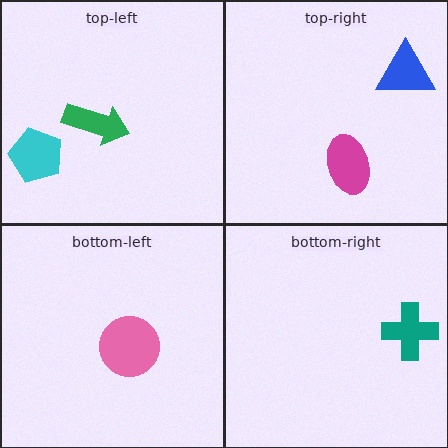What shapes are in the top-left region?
The cyan pentagon, the green arrow.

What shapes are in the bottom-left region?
The pink circle.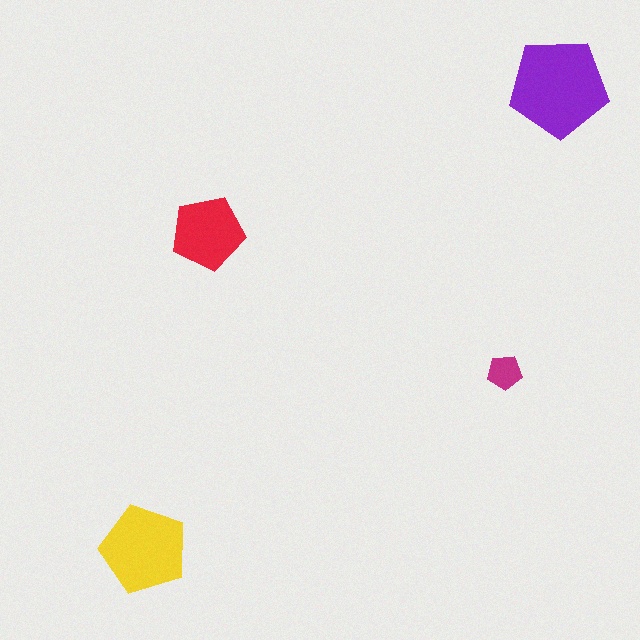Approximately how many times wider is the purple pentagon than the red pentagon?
About 1.5 times wider.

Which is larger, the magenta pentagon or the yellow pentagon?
The yellow one.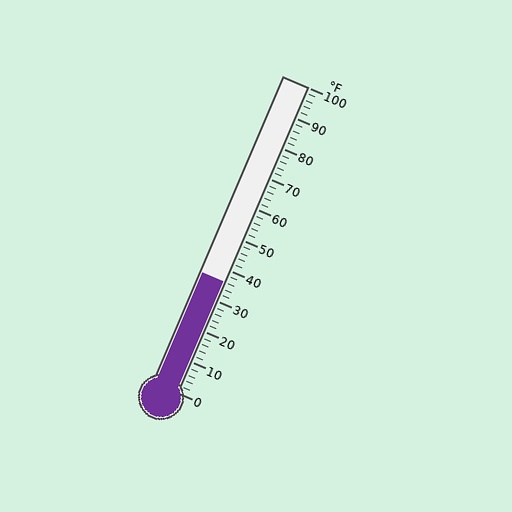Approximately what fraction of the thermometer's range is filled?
The thermometer is filled to approximately 35% of its range.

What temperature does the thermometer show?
The thermometer shows approximately 36°F.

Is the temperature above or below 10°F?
The temperature is above 10°F.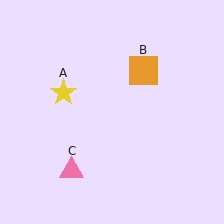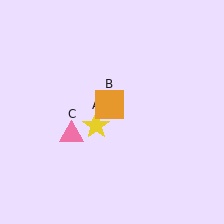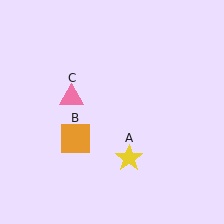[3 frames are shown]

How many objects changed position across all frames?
3 objects changed position: yellow star (object A), orange square (object B), pink triangle (object C).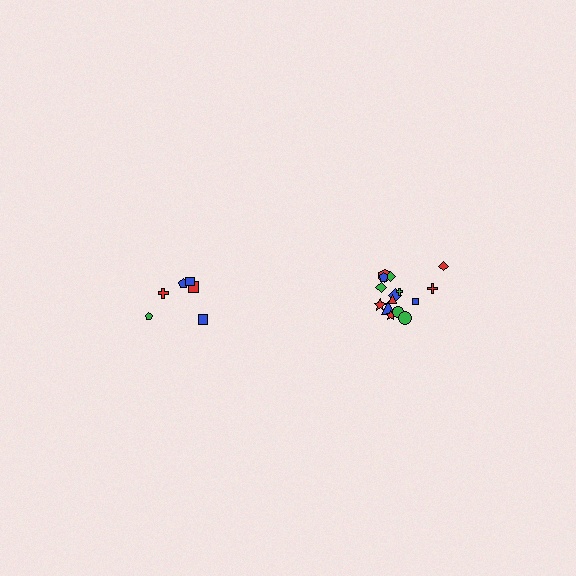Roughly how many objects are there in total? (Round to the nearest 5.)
Roughly 20 objects in total.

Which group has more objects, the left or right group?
The right group.